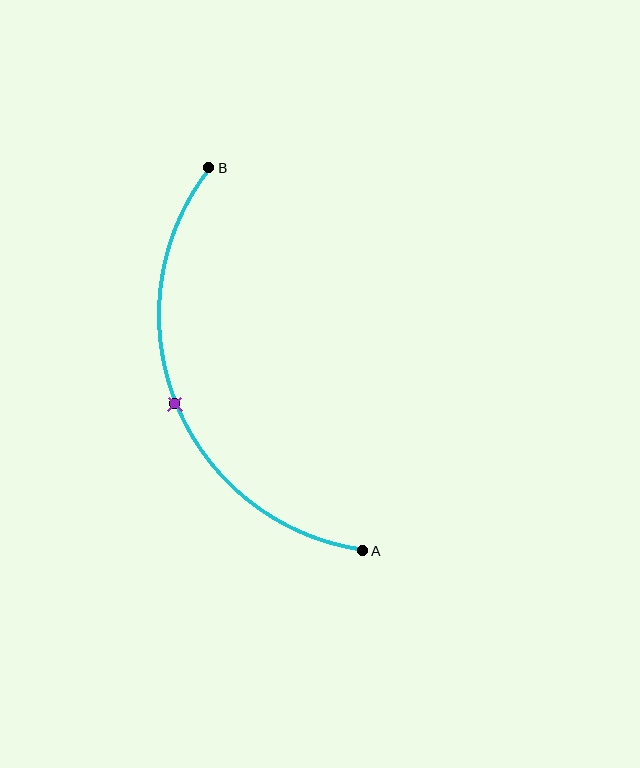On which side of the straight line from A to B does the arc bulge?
The arc bulges to the left of the straight line connecting A and B.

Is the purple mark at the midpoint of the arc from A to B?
Yes. The purple mark lies on the arc at equal arc-length from both A and B — it is the arc midpoint.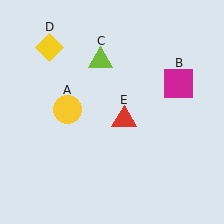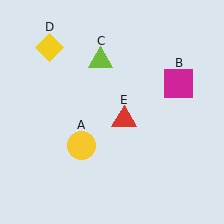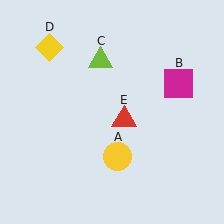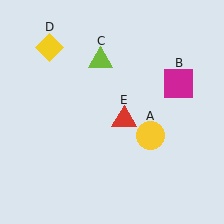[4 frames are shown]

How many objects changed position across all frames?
1 object changed position: yellow circle (object A).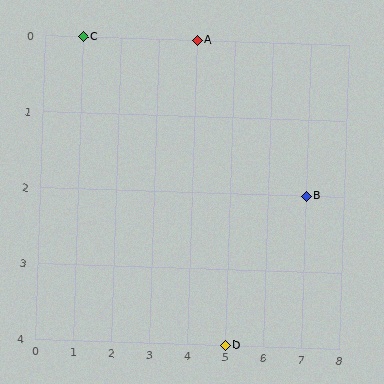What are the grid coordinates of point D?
Point D is at grid coordinates (5, 4).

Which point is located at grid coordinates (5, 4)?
Point D is at (5, 4).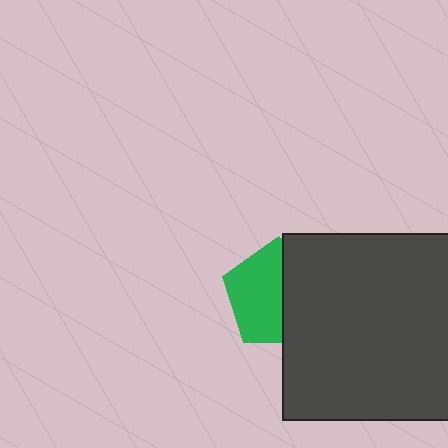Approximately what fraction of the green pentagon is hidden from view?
Roughly 46% of the green pentagon is hidden behind the dark gray square.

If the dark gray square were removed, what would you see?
You would see the complete green pentagon.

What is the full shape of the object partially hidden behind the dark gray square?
The partially hidden object is a green pentagon.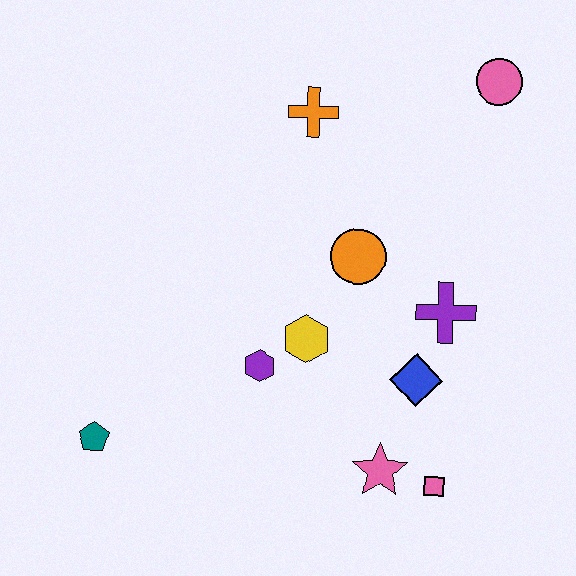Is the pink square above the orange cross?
No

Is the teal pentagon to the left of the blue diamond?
Yes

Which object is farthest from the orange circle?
The teal pentagon is farthest from the orange circle.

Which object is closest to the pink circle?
The orange cross is closest to the pink circle.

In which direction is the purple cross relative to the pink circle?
The purple cross is below the pink circle.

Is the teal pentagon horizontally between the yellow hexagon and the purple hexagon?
No